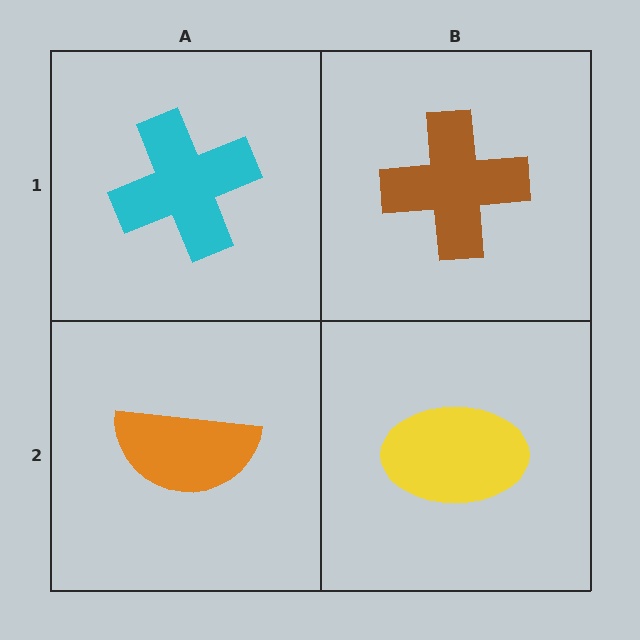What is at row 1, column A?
A cyan cross.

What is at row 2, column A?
An orange semicircle.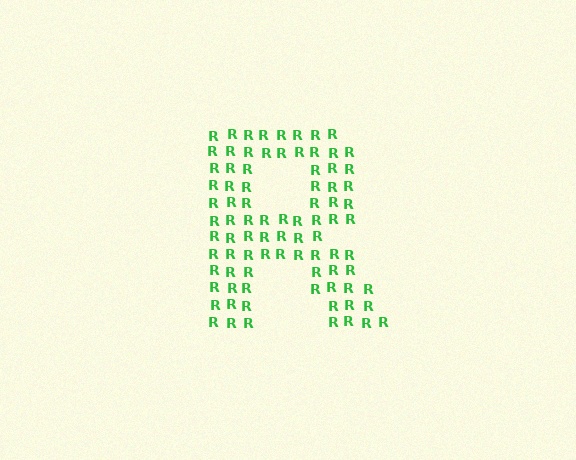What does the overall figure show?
The overall figure shows the letter R.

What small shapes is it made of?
It is made of small letter R's.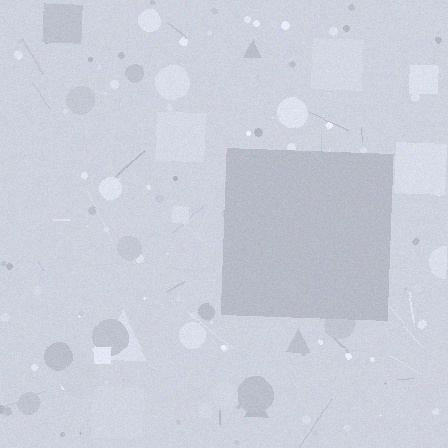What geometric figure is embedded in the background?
A square is embedded in the background.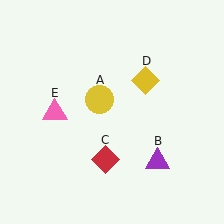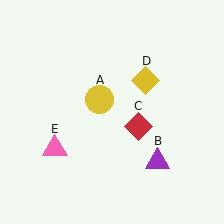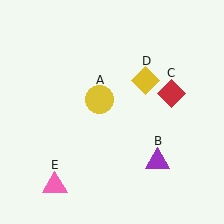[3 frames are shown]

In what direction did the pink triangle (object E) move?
The pink triangle (object E) moved down.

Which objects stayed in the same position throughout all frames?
Yellow circle (object A) and purple triangle (object B) and yellow diamond (object D) remained stationary.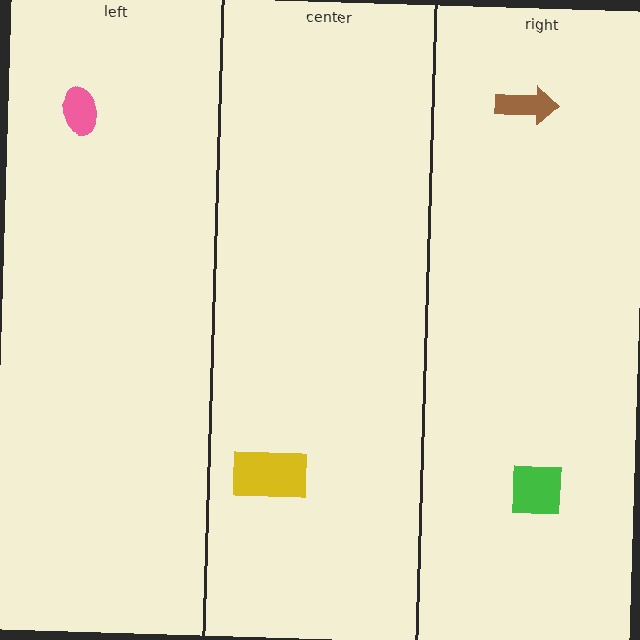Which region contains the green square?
The right region.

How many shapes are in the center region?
1.